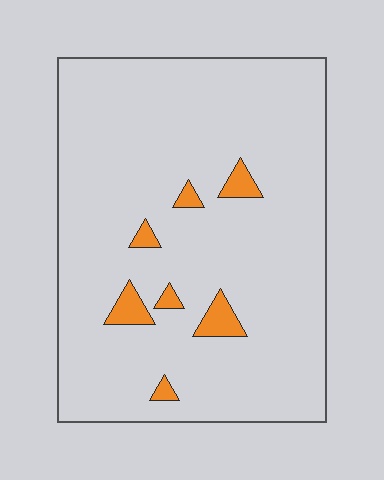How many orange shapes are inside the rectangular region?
7.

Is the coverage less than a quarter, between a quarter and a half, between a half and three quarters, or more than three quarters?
Less than a quarter.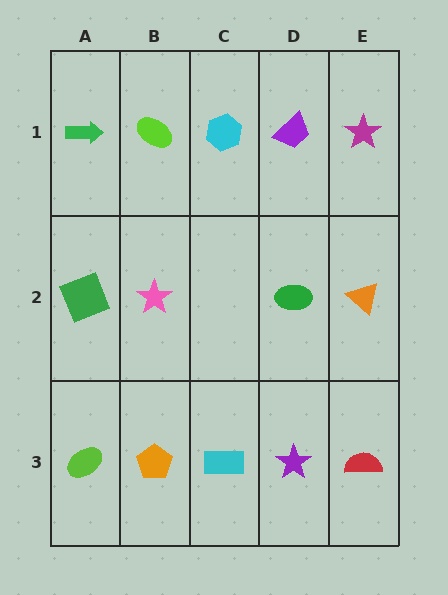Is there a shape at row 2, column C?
No, that cell is empty.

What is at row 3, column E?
A red semicircle.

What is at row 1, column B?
A lime ellipse.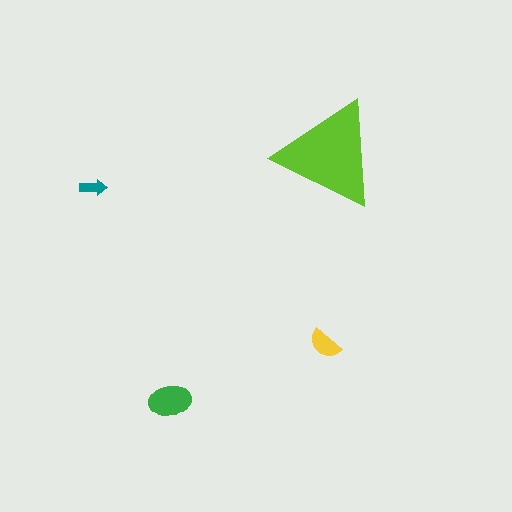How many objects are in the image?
There are 4 objects in the image.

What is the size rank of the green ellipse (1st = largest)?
2nd.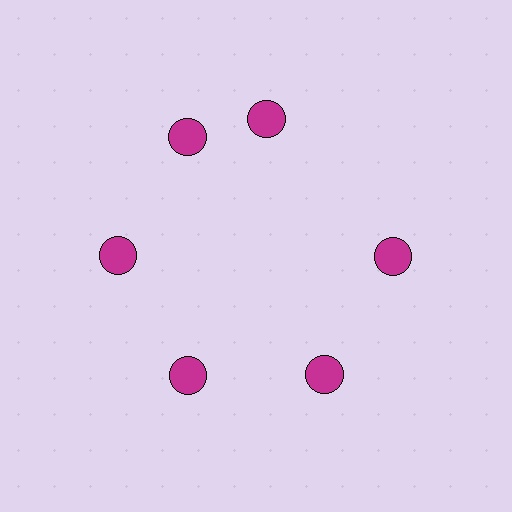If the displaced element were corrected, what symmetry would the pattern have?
It would have 6-fold rotational symmetry — the pattern would map onto itself every 60 degrees.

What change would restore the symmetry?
The symmetry would be restored by rotating it back into even spacing with its neighbors so that all 6 circles sit at equal angles and equal distance from the center.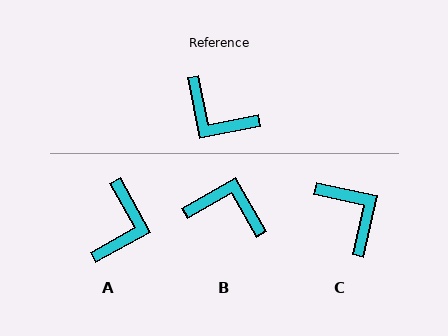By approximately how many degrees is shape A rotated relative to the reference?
Approximately 107 degrees counter-clockwise.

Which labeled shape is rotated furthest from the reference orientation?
B, about 162 degrees away.